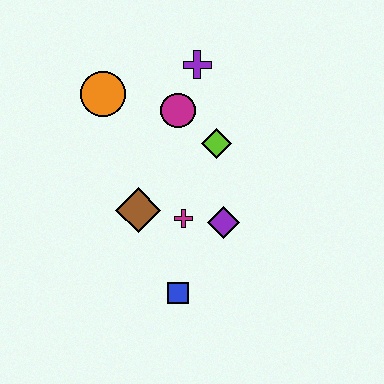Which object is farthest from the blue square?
The purple cross is farthest from the blue square.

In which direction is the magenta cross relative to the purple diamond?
The magenta cross is to the left of the purple diamond.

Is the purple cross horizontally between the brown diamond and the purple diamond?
Yes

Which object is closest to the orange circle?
The magenta circle is closest to the orange circle.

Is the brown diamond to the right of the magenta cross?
No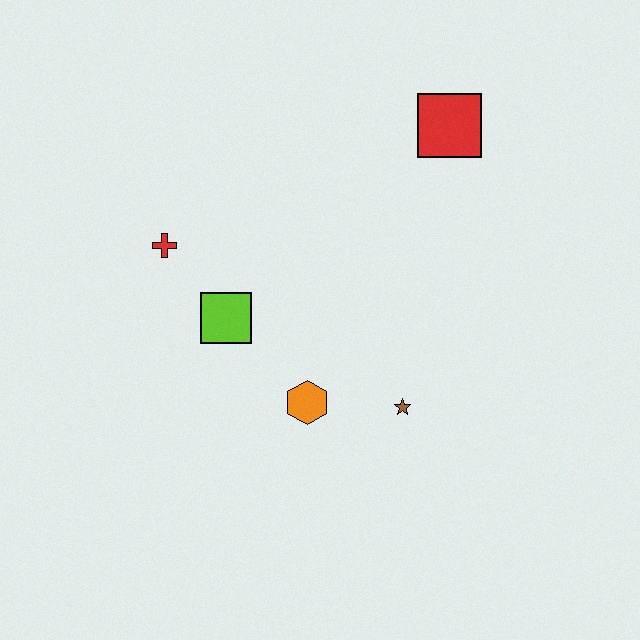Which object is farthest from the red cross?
The red square is farthest from the red cross.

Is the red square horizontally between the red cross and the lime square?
No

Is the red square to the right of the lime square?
Yes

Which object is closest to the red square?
The brown star is closest to the red square.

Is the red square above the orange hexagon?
Yes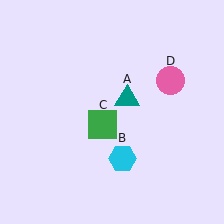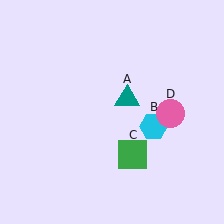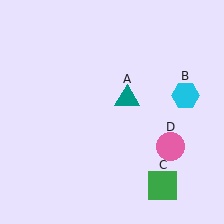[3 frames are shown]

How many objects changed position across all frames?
3 objects changed position: cyan hexagon (object B), green square (object C), pink circle (object D).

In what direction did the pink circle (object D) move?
The pink circle (object D) moved down.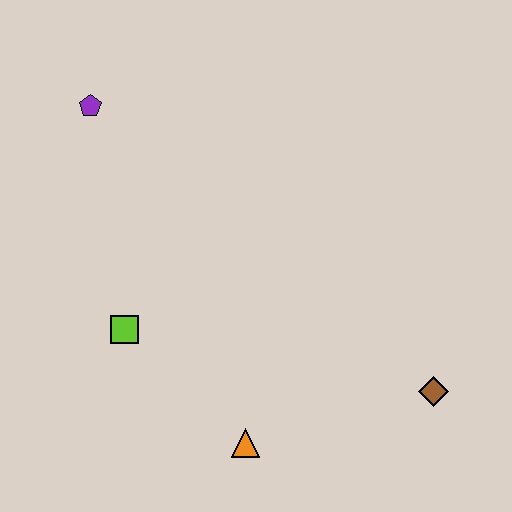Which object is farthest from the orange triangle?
The purple pentagon is farthest from the orange triangle.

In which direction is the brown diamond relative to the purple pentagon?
The brown diamond is to the right of the purple pentagon.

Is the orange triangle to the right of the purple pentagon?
Yes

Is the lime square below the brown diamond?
No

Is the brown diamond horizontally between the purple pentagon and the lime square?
No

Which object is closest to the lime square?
The orange triangle is closest to the lime square.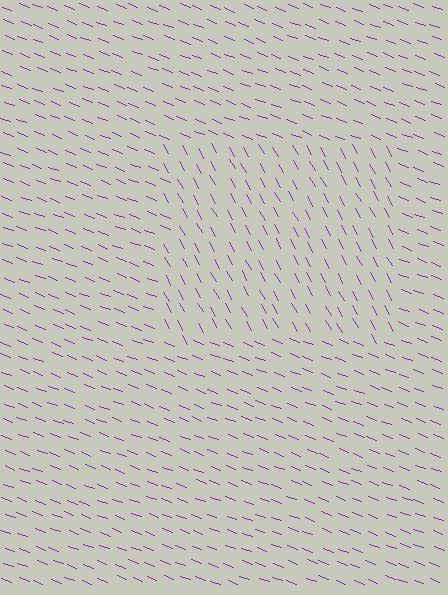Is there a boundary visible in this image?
Yes, there is a texture boundary formed by a change in line orientation.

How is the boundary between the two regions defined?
The boundary is defined purely by a change in line orientation (approximately 40 degrees difference). All lines are the same color and thickness.